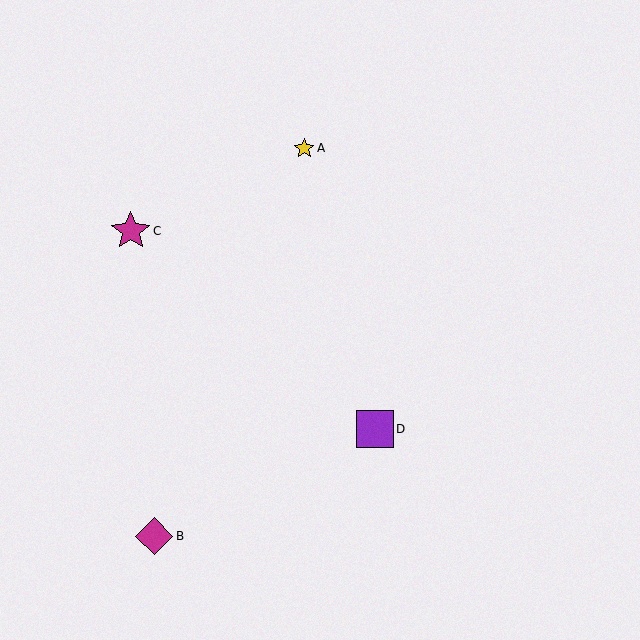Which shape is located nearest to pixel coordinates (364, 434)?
The purple square (labeled D) at (375, 429) is nearest to that location.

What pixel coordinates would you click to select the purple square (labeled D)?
Click at (375, 429) to select the purple square D.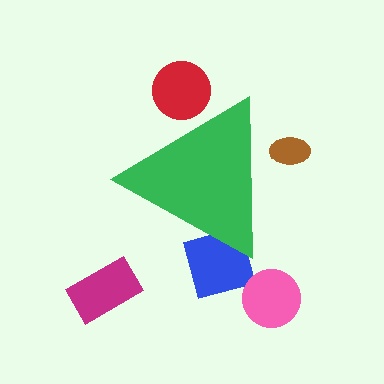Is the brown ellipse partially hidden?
Yes, the brown ellipse is partially hidden behind the green triangle.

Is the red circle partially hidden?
Yes, the red circle is partially hidden behind the green triangle.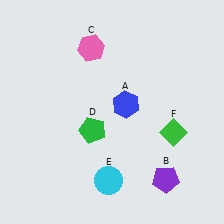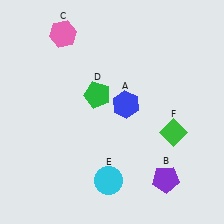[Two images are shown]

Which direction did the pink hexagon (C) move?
The pink hexagon (C) moved left.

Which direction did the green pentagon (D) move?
The green pentagon (D) moved up.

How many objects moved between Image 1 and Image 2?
2 objects moved between the two images.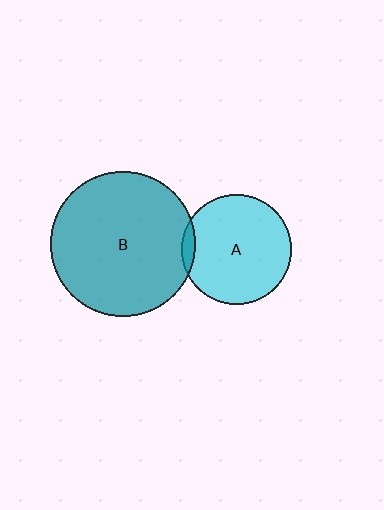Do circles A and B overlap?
Yes.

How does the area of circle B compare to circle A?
Approximately 1.7 times.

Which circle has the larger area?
Circle B (teal).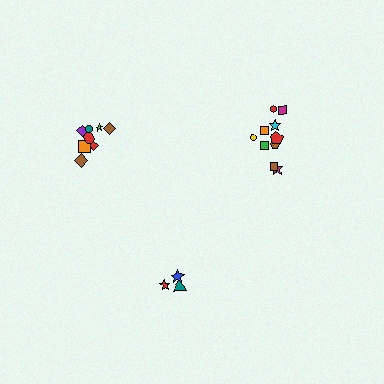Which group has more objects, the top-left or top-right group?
The top-right group.